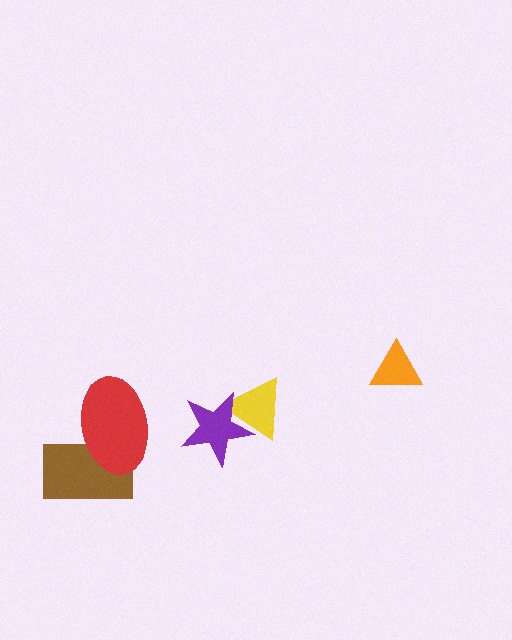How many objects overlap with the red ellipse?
1 object overlaps with the red ellipse.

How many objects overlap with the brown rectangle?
1 object overlaps with the brown rectangle.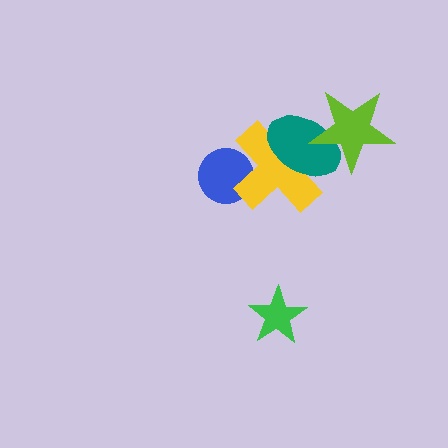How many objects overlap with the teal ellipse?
2 objects overlap with the teal ellipse.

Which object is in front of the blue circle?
The yellow cross is in front of the blue circle.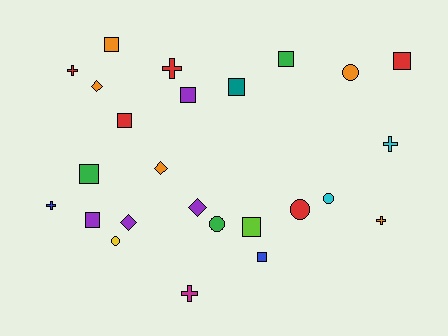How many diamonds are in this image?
There are 4 diamonds.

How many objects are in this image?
There are 25 objects.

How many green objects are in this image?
There are 3 green objects.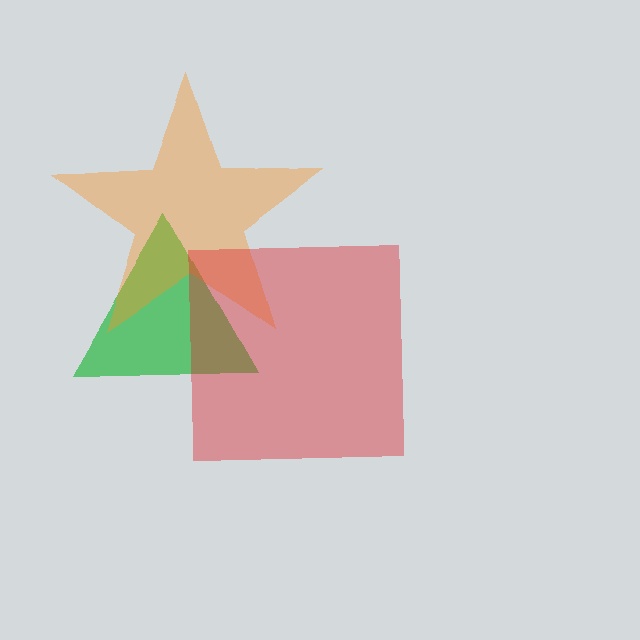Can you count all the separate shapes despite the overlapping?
Yes, there are 3 separate shapes.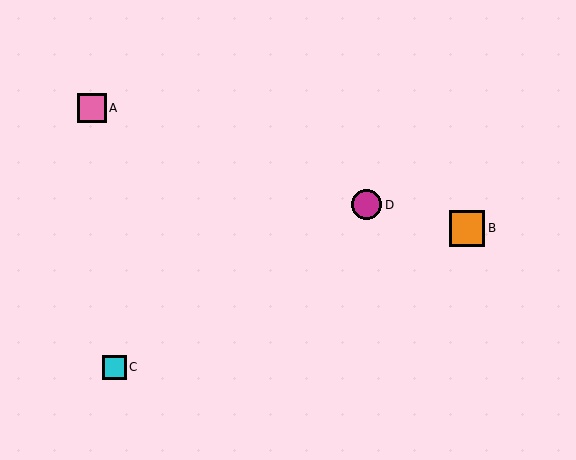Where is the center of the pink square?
The center of the pink square is at (92, 108).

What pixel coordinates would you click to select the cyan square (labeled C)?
Click at (114, 367) to select the cyan square C.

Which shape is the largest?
The orange square (labeled B) is the largest.